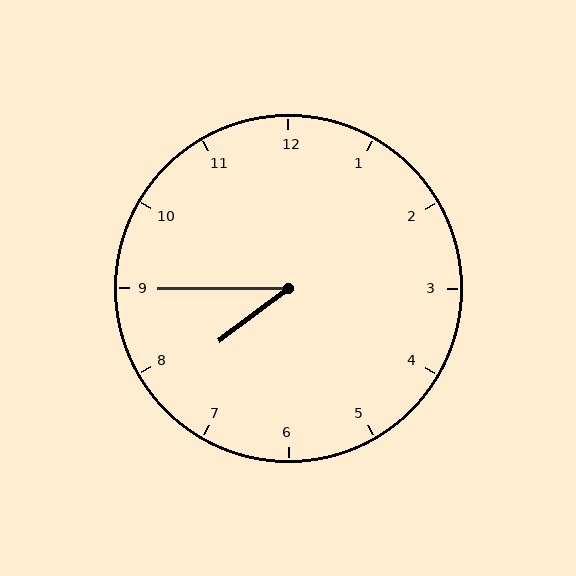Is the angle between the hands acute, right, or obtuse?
It is acute.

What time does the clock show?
7:45.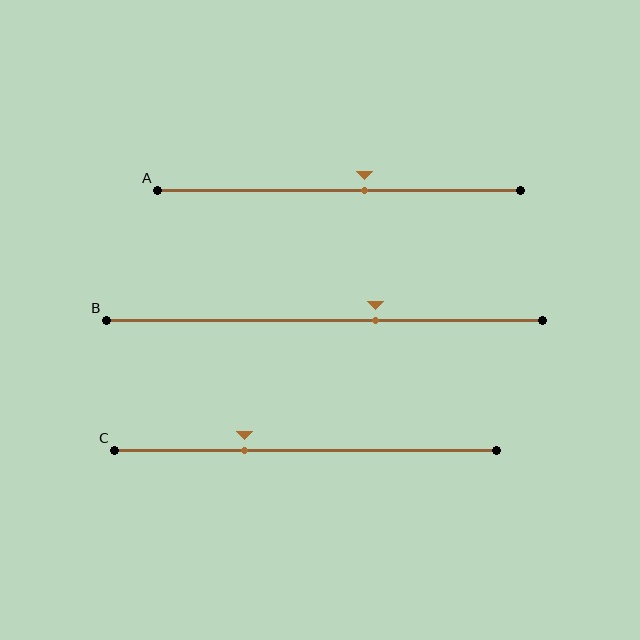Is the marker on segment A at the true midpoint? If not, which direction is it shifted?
No, the marker on segment A is shifted to the right by about 7% of the segment length.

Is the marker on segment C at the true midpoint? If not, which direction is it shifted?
No, the marker on segment C is shifted to the left by about 16% of the segment length.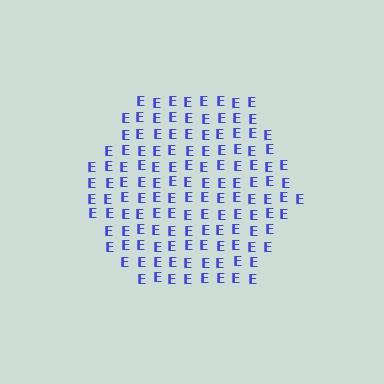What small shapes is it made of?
It is made of small letter E's.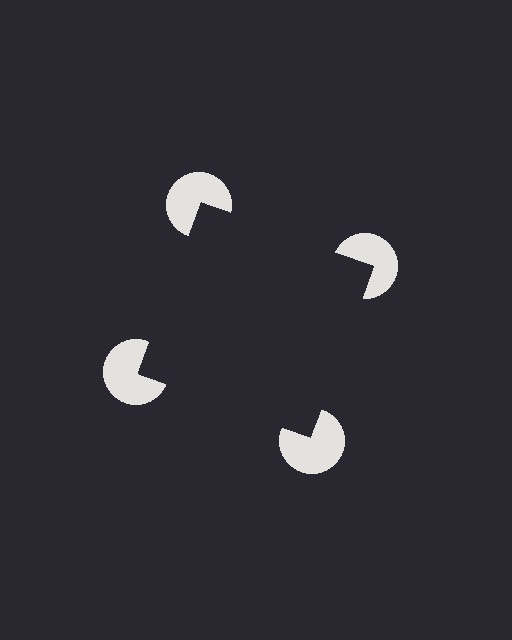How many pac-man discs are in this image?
There are 4 — one at each vertex of the illusory square.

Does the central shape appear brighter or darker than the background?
It typically appears slightly darker than the background, even though no actual brightness change is drawn.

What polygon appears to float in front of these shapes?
An illusory square — its edges are inferred from the aligned wedge cuts in the pac-man discs, not physically drawn.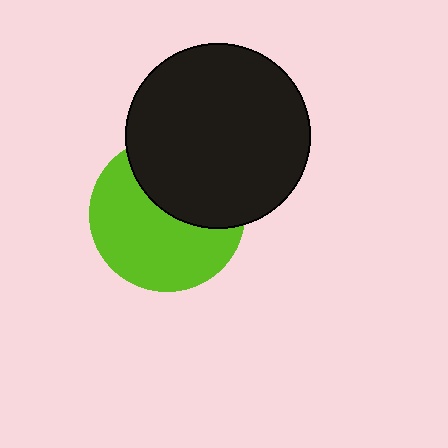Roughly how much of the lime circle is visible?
About half of it is visible (roughly 59%).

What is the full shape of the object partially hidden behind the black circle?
The partially hidden object is a lime circle.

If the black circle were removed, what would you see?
You would see the complete lime circle.